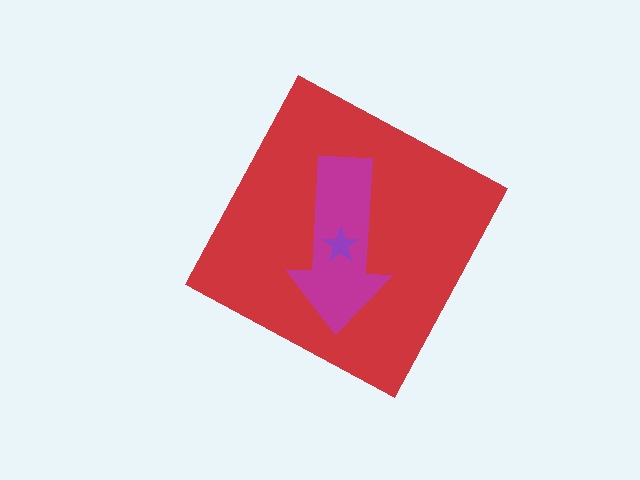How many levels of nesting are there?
3.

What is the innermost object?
The purple star.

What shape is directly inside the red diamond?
The magenta arrow.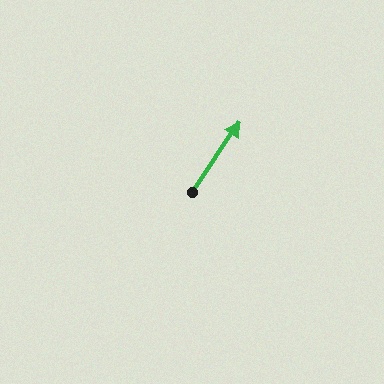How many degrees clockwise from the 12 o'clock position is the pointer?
Approximately 34 degrees.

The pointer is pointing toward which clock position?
Roughly 1 o'clock.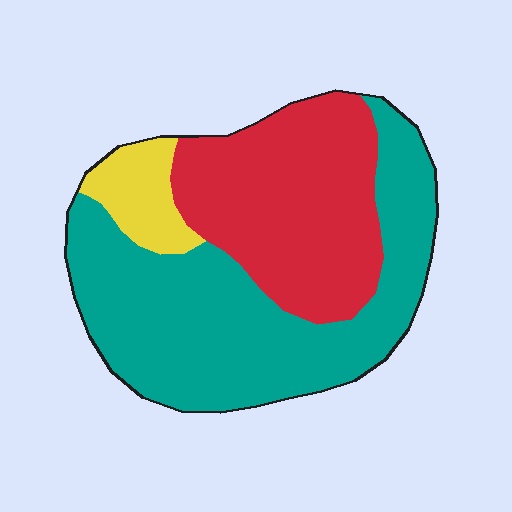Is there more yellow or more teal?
Teal.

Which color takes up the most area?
Teal, at roughly 55%.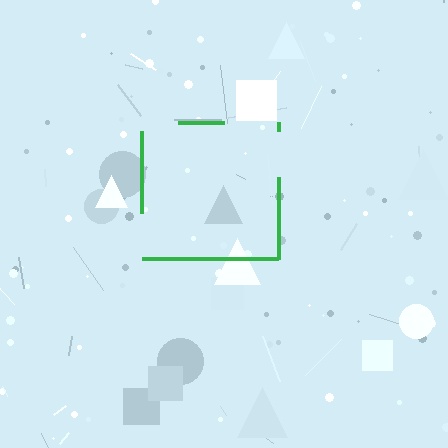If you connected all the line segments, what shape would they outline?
They would outline a square.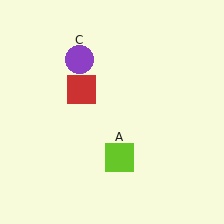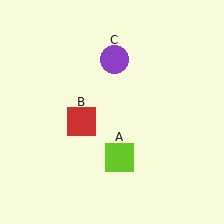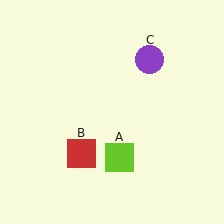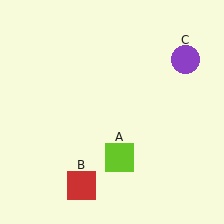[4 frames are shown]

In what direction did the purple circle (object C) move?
The purple circle (object C) moved right.